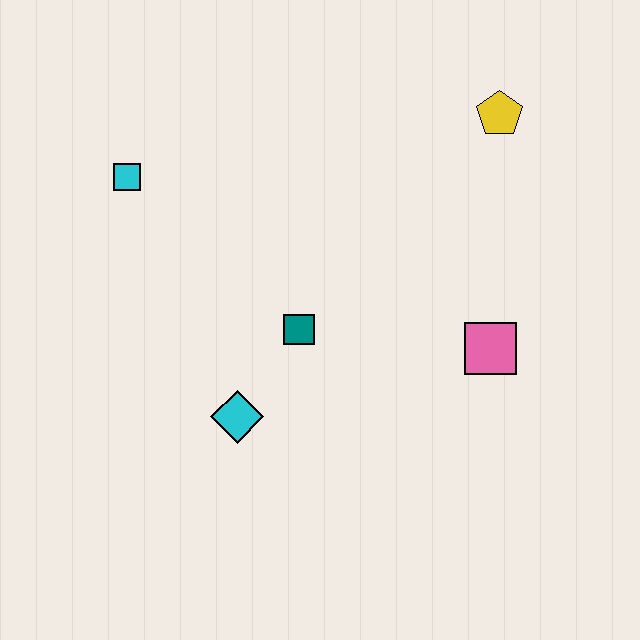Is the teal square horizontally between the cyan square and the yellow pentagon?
Yes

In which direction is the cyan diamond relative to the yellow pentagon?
The cyan diamond is below the yellow pentagon.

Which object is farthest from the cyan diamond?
The yellow pentagon is farthest from the cyan diamond.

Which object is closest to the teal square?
The cyan diamond is closest to the teal square.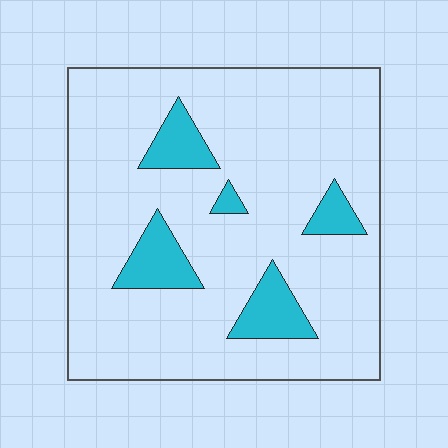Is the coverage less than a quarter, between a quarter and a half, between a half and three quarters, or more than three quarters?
Less than a quarter.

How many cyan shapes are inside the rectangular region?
5.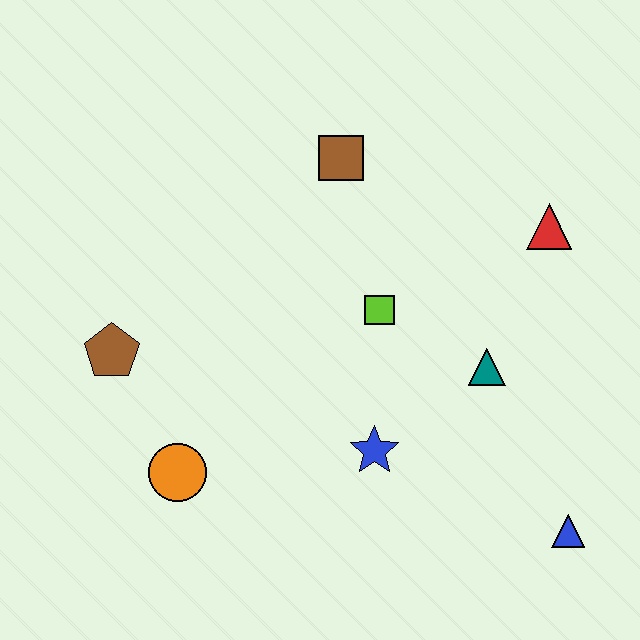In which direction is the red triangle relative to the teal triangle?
The red triangle is above the teal triangle.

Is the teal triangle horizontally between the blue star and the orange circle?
No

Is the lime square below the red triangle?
Yes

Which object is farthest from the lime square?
The blue triangle is farthest from the lime square.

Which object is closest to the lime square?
The teal triangle is closest to the lime square.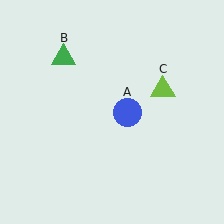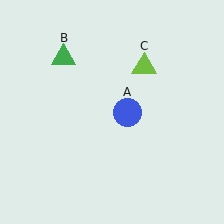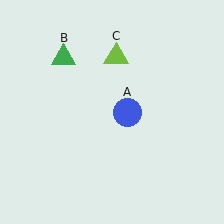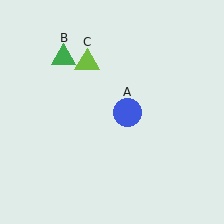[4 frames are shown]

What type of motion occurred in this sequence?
The lime triangle (object C) rotated counterclockwise around the center of the scene.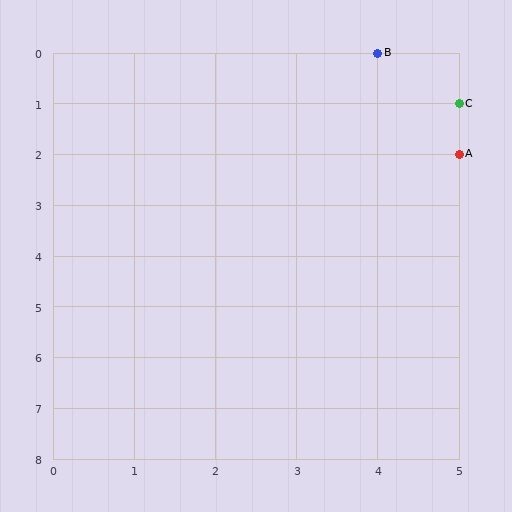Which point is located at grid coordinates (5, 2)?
Point A is at (5, 2).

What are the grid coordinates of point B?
Point B is at grid coordinates (4, 0).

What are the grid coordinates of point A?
Point A is at grid coordinates (5, 2).